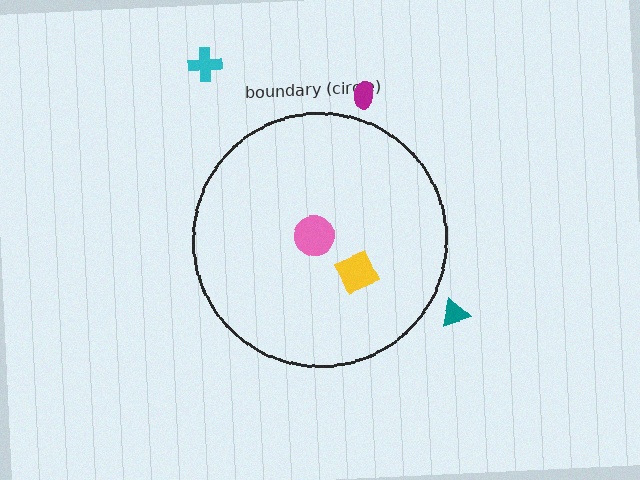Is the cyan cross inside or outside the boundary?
Outside.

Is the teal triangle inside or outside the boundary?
Outside.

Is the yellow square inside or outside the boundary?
Inside.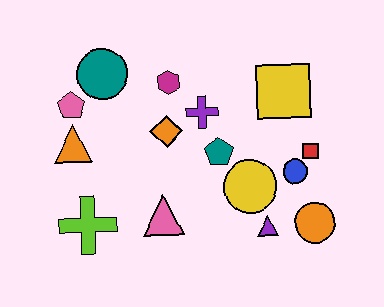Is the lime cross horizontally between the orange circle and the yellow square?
No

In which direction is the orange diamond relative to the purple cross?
The orange diamond is to the left of the purple cross.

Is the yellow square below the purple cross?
No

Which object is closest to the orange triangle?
The pink pentagon is closest to the orange triangle.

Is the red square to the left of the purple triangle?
No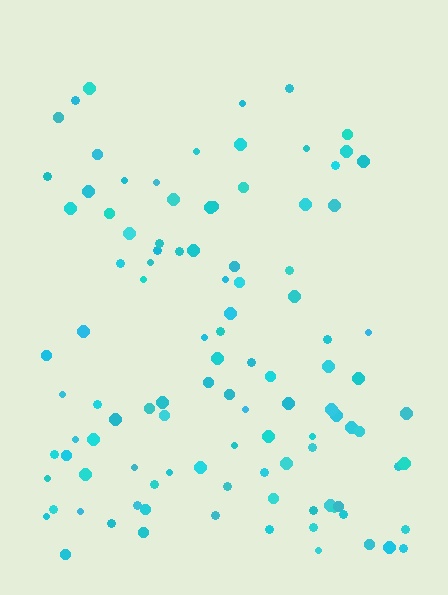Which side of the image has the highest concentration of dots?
The bottom.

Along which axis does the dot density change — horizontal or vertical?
Vertical.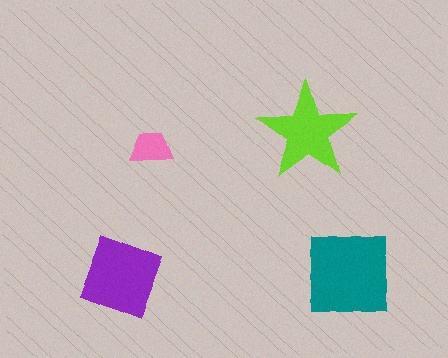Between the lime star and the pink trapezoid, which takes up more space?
The lime star.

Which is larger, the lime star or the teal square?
The teal square.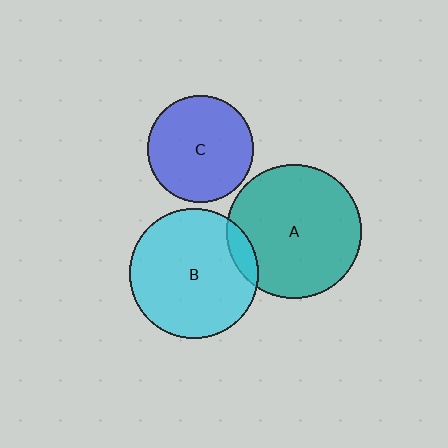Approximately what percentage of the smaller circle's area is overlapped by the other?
Approximately 10%.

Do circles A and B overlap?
Yes.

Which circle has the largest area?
Circle A (teal).